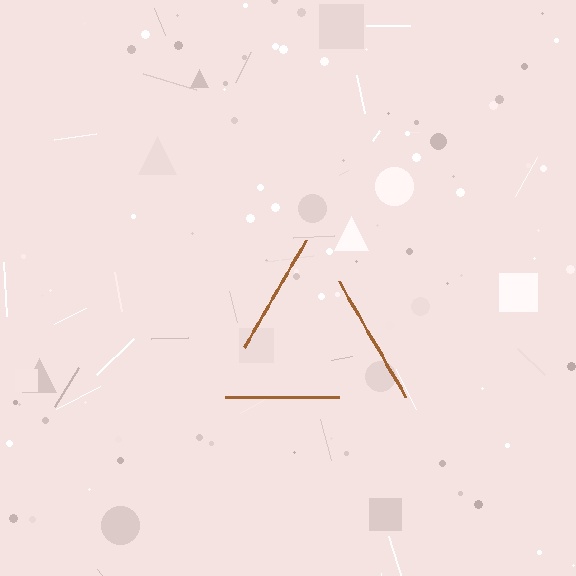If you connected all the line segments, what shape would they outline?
They would outline a triangle.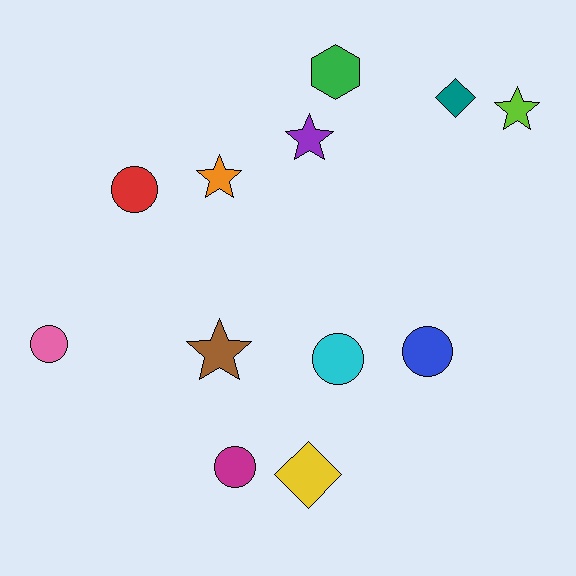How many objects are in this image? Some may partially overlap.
There are 12 objects.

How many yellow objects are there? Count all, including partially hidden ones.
There is 1 yellow object.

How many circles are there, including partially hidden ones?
There are 5 circles.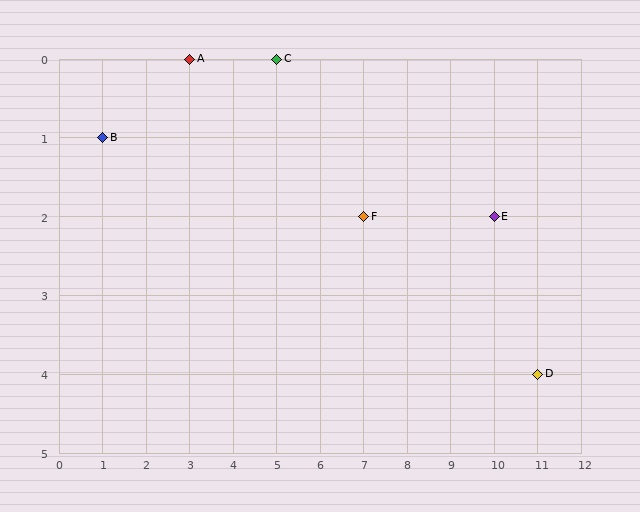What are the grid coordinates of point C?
Point C is at grid coordinates (5, 0).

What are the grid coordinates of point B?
Point B is at grid coordinates (1, 1).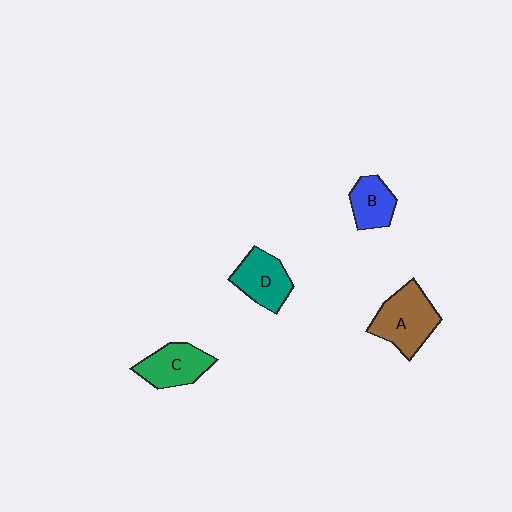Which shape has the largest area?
Shape A (brown).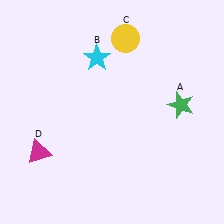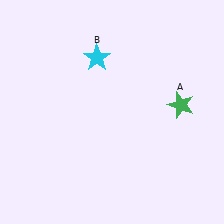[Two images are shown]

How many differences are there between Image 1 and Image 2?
There are 2 differences between the two images.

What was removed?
The yellow circle (C), the magenta triangle (D) were removed in Image 2.